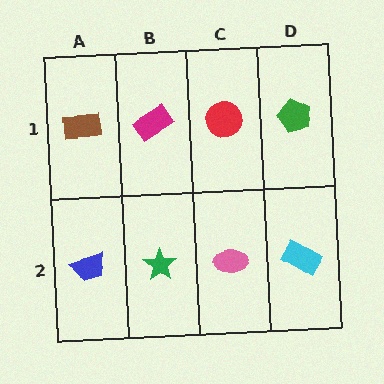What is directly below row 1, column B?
A green star.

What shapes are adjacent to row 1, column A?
A blue trapezoid (row 2, column A), a magenta rectangle (row 1, column B).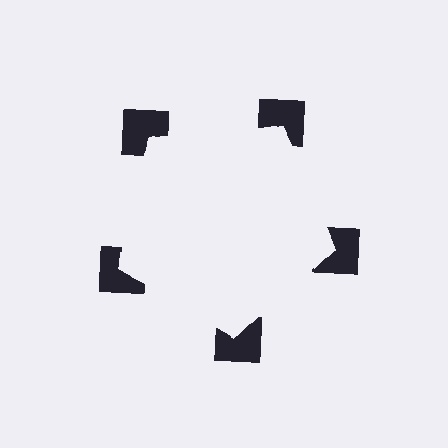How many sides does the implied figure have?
5 sides.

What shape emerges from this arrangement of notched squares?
An illusory pentagon — its edges are inferred from the aligned wedge cuts in the notched squares, not physically drawn.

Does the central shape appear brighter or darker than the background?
It typically appears slightly brighter than the background, even though no actual brightness change is drawn.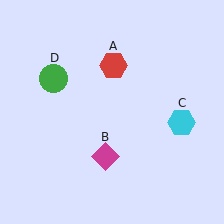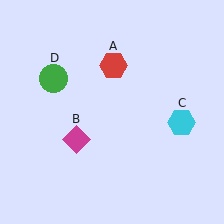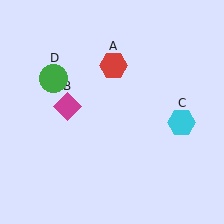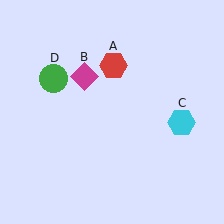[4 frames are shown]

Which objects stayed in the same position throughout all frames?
Red hexagon (object A) and cyan hexagon (object C) and green circle (object D) remained stationary.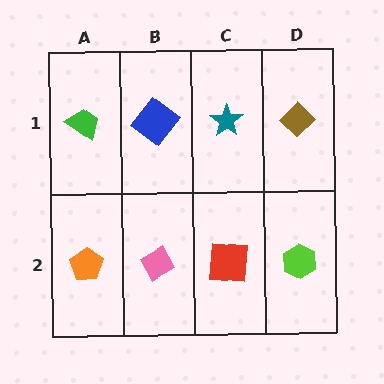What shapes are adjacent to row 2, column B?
A blue diamond (row 1, column B), an orange pentagon (row 2, column A), a red square (row 2, column C).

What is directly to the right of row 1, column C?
A brown diamond.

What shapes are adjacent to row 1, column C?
A red square (row 2, column C), a blue diamond (row 1, column B), a brown diamond (row 1, column D).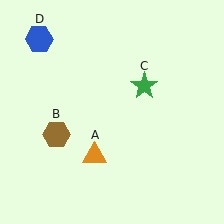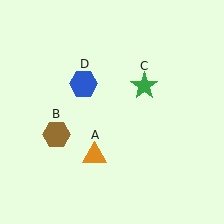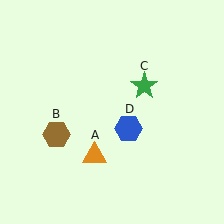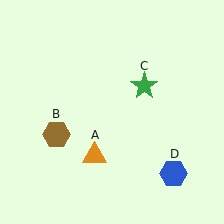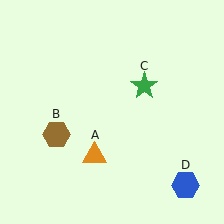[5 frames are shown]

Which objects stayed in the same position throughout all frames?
Orange triangle (object A) and brown hexagon (object B) and green star (object C) remained stationary.